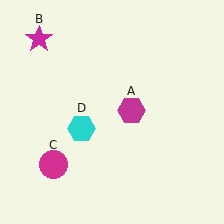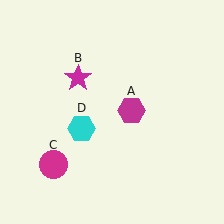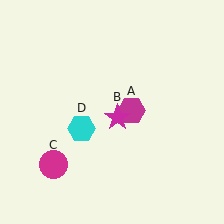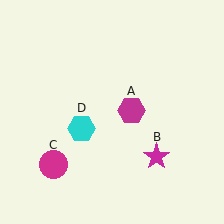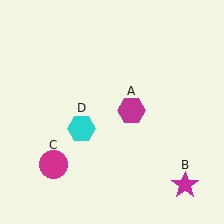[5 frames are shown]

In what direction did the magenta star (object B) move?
The magenta star (object B) moved down and to the right.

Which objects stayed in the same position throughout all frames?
Magenta hexagon (object A) and magenta circle (object C) and cyan hexagon (object D) remained stationary.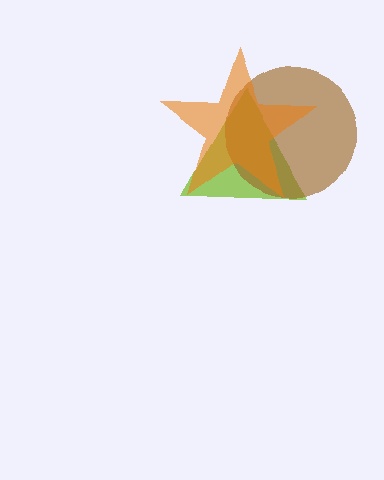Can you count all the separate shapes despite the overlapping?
Yes, there are 3 separate shapes.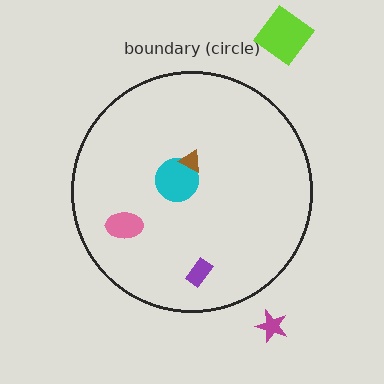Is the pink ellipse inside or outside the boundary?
Inside.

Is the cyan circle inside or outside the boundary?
Inside.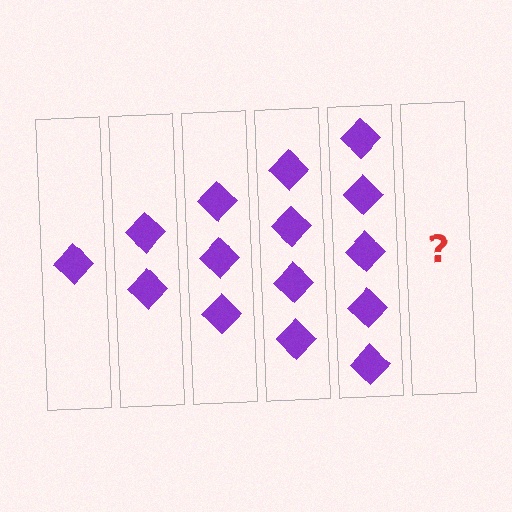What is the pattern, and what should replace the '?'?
The pattern is that each step adds one more diamond. The '?' should be 6 diamonds.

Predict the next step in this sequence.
The next step is 6 diamonds.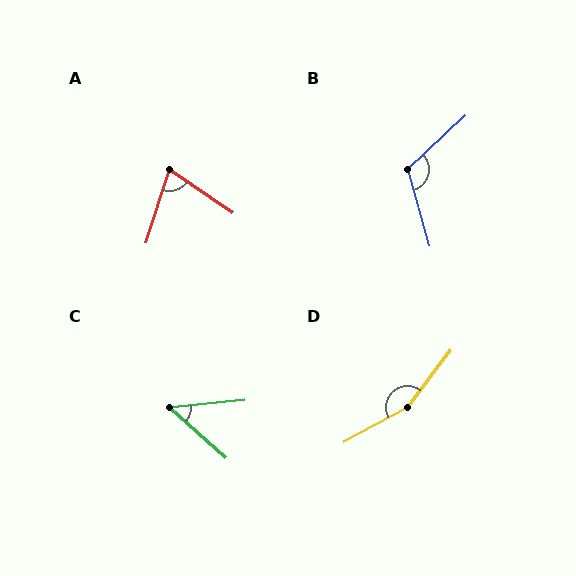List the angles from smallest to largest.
C (47°), A (74°), B (117°), D (156°).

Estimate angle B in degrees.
Approximately 117 degrees.